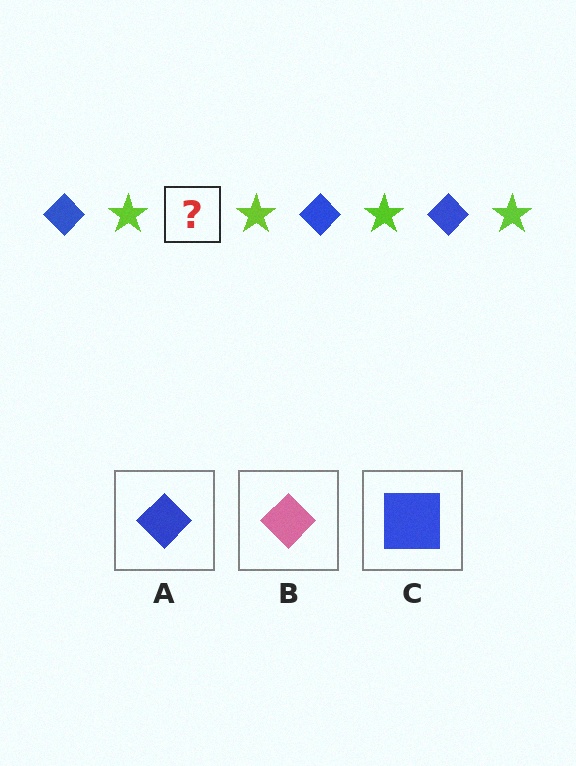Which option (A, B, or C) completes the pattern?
A.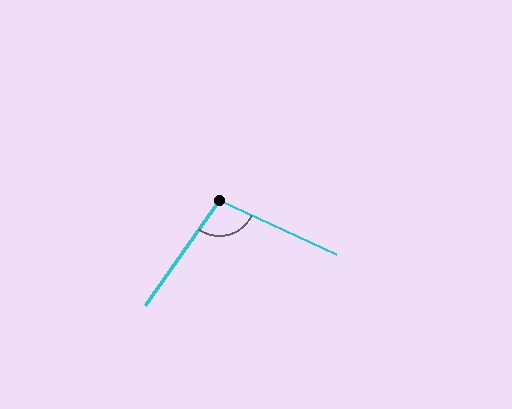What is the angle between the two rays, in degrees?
Approximately 100 degrees.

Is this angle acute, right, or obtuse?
It is obtuse.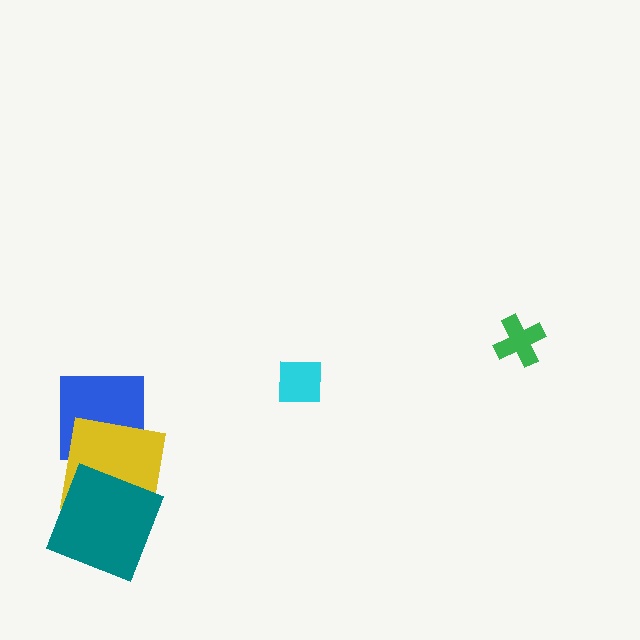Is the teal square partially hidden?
No, no other shape covers it.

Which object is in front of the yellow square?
The teal square is in front of the yellow square.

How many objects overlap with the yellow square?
2 objects overlap with the yellow square.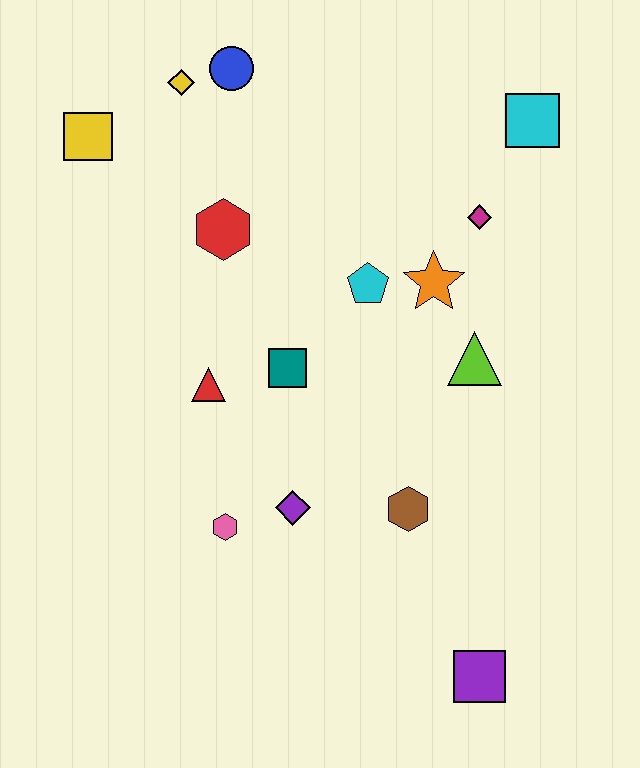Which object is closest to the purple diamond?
The pink hexagon is closest to the purple diamond.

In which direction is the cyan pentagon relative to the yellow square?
The cyan pentagon is to the right of the yellow square.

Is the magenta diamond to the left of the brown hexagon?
No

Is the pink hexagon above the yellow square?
No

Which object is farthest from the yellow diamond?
The purple square is farthest from the yellow diamond.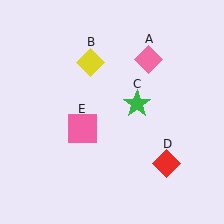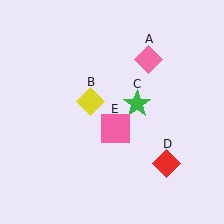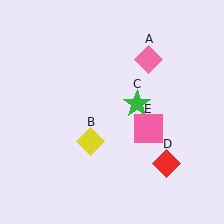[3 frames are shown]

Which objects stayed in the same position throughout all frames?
Pink diamond (object A) and green star (object C) and red diamond (object D) remained stationary.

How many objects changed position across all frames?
2 objects changed position: yellow diamond (object B), pink square (object E).